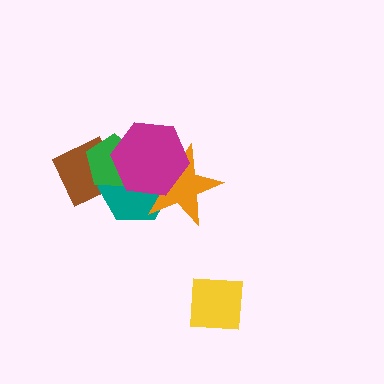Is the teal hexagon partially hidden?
Yes, it is partially covered by another shape.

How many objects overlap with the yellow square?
0 objects overlap with the yellow square.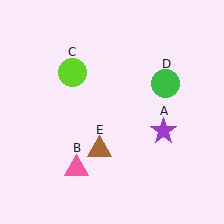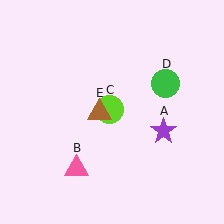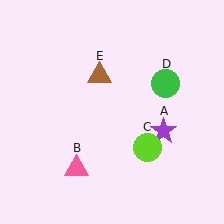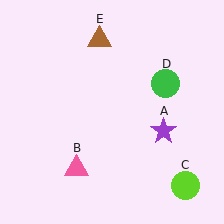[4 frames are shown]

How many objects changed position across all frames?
2 objects changed position: lime circle (object C), brown triangle (object E).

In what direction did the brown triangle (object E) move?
The brown triangle (object E) moved up.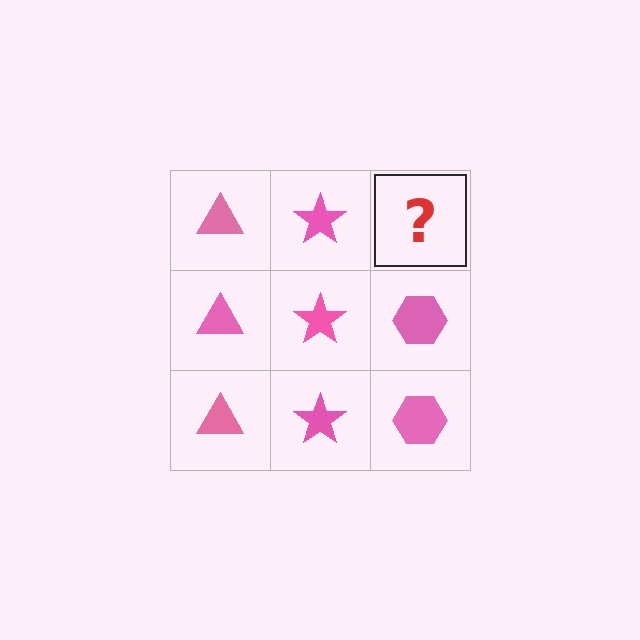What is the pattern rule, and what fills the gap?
The rule is that each column has a consistent shape. The gap should be filled with a pink hexagon.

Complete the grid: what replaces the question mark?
The question mark should be replaced with a pink hexagon.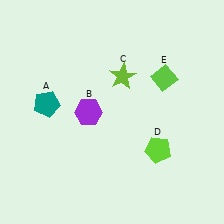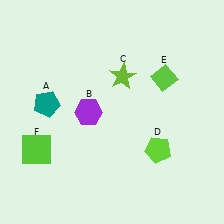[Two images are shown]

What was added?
A lime square (F) was added in Image 2.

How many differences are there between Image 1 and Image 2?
There is 1 difference between the two images.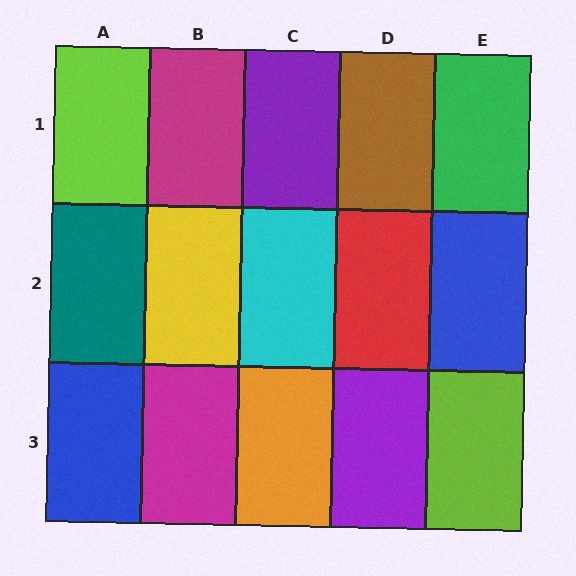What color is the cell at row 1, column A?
Lime.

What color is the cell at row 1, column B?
Magenta.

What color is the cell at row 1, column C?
Purple.